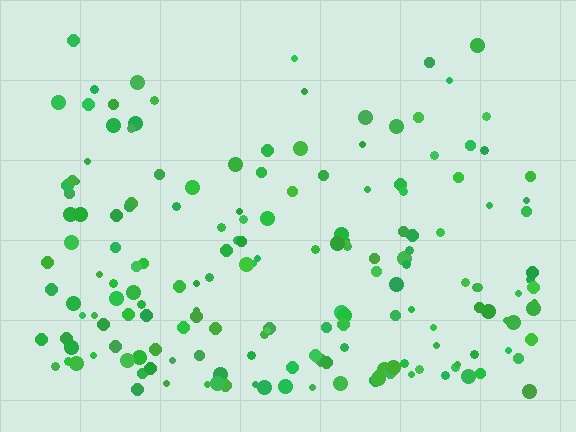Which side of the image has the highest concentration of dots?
The bottom.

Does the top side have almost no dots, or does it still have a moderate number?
Still a moderate number, just noticeably fewer than the bottom.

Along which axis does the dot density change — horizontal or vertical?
Vertical.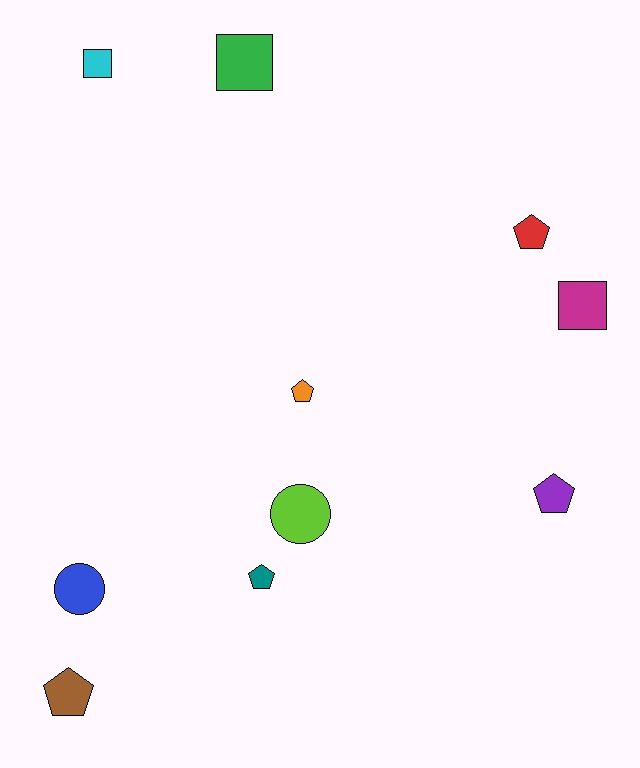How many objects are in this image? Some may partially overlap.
There are 10 objects.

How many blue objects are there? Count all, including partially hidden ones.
There is 1 blue object.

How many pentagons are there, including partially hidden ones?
There are 5 pentagons.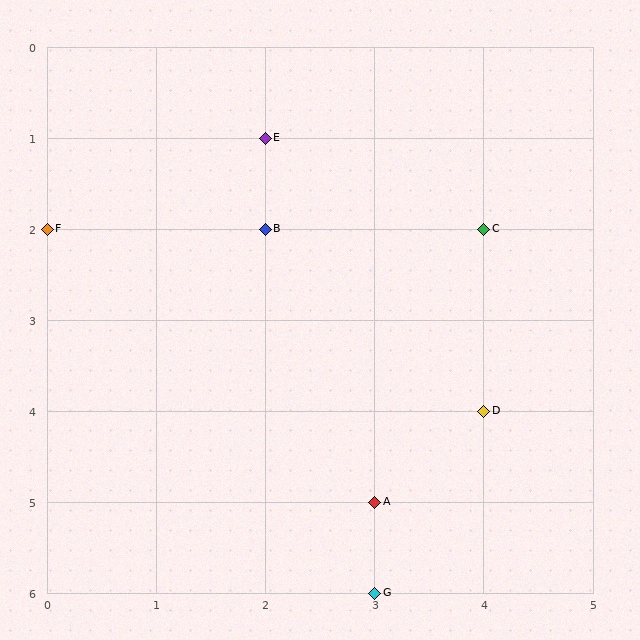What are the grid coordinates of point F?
Point F is at grid coordinates (0, 2).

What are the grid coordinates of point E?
Point E is at grid coordinates (2, 1).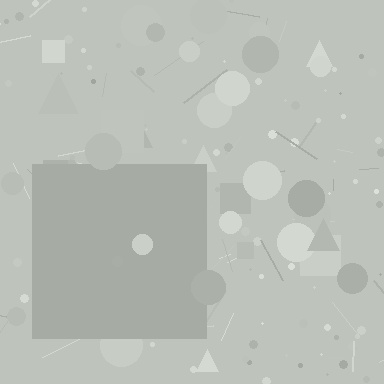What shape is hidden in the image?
A square is hidden in the image.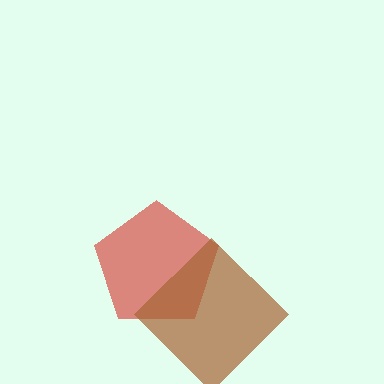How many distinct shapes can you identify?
There are 2 distinct shapes: a red pentagon, a brown diamond.